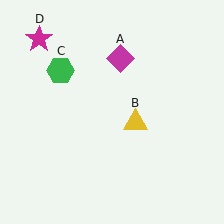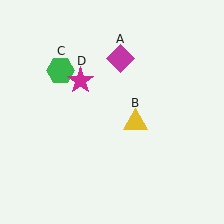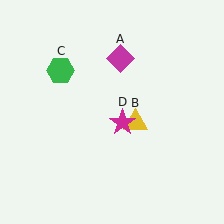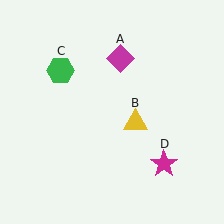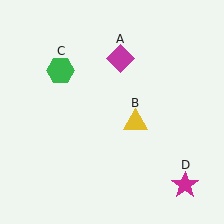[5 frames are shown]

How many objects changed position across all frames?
1 object changed position: magenta star (object D).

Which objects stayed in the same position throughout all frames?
Magenta diamond (object A) and yellow triangle (object B) and green hexagon (object C) remained stationary.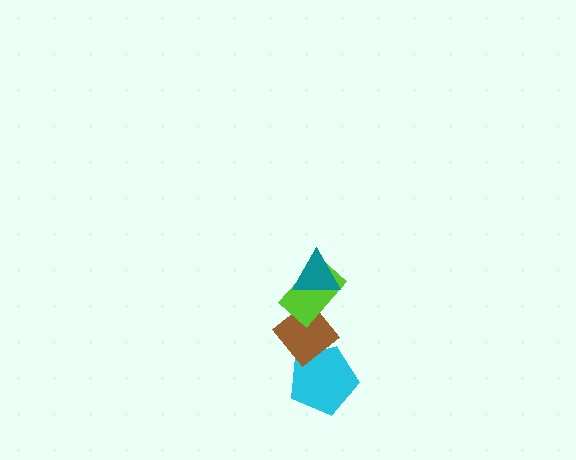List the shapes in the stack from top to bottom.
From top to bottom: the teal triangle, the lime rectangle, the brown diamond, the cyan pentagon.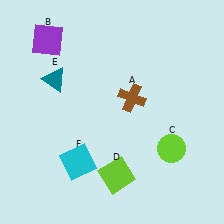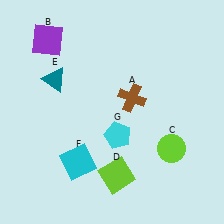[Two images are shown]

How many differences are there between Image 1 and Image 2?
There is 1 difference between the two images.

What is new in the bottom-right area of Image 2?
A cyan pentagon (G) was added in the bottom-right area of Image 2.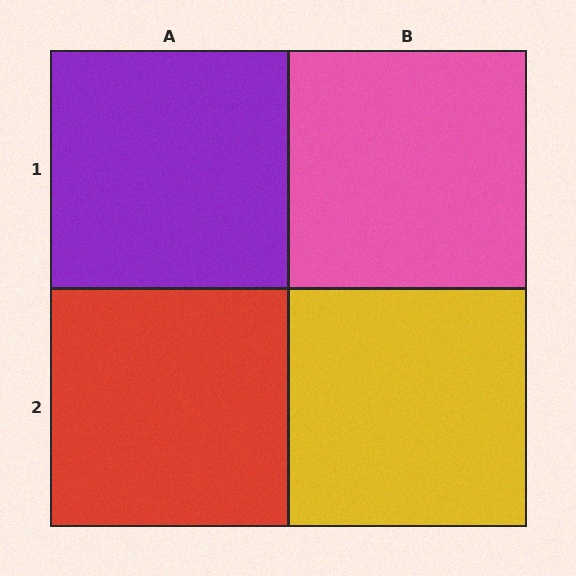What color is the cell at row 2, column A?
Red.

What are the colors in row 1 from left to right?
Purple, pink.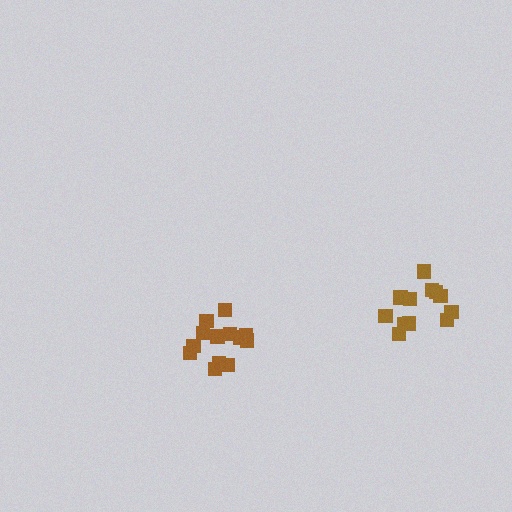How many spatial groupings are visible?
There are 2 spatial groupings.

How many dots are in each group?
Group 1: 13 dots, Group 2: 12 dots (25 total).